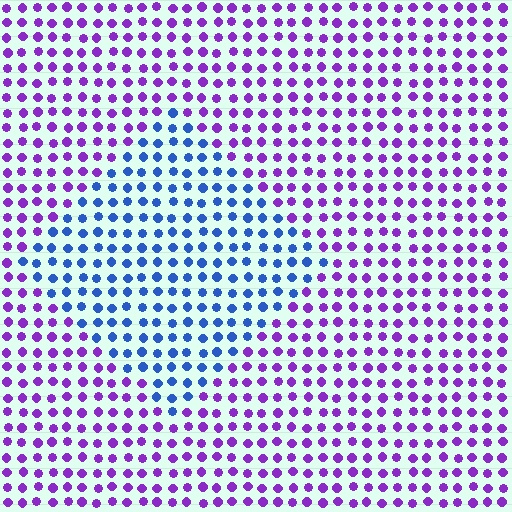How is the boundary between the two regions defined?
The boundary is defined purely by a slight shift in hue (about 57 degrees). Spacing, size, and orientation are identical on both sides.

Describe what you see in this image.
The image is filled with small purple elements in a uniform arrangement. A diamond-shaped region is visible where the elements are tinted to a slightly different hue, forming a subtle color boundary.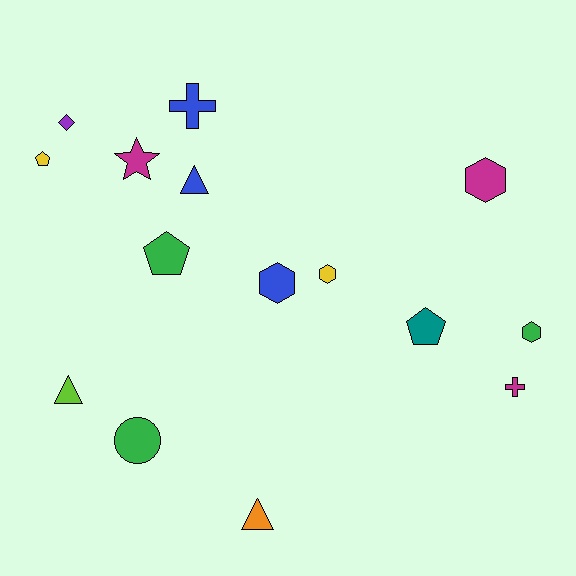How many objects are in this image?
There are 15 objects.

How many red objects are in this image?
There are no red objects.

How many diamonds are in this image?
There is 1 diamond.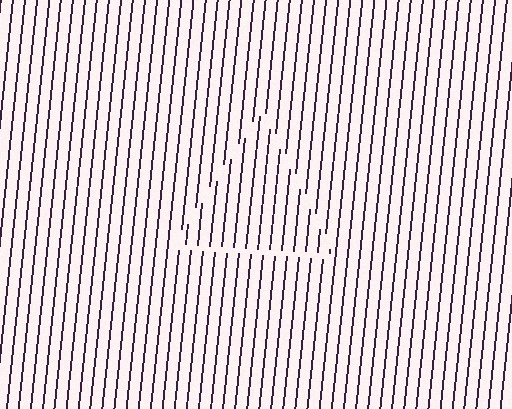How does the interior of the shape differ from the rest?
The interior of the shape contains the same grating, shifted by half a period — the contour is defined by the phase discontinuity where line-ends from the inner and outer gratings abut.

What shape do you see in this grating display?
An illusory triangle. The interior of the shape contains the same grating, shifted by half a period — the contour is defined by the phase discontinuity where line-ends from the inner and outer gratings abut.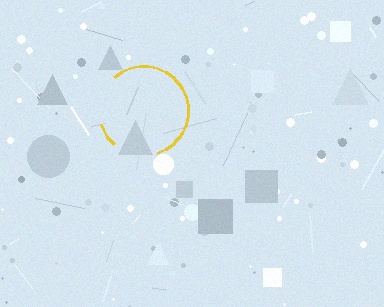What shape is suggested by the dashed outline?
The dashed outline suggests a circle.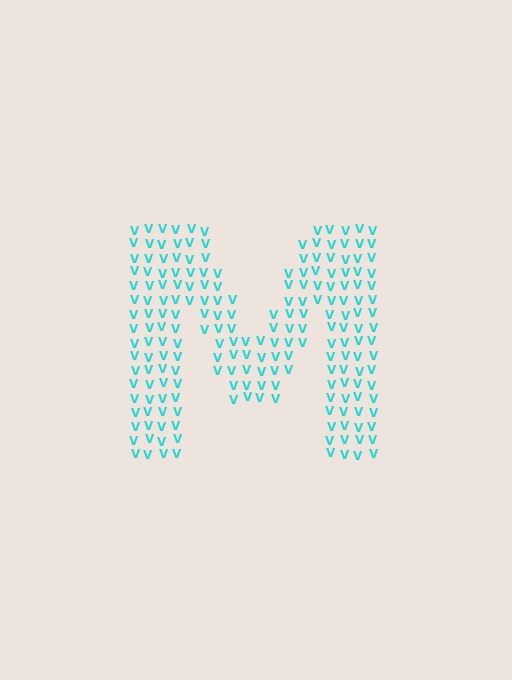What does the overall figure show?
The overall figure shows the letter M.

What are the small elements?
The small elements are letter V's.